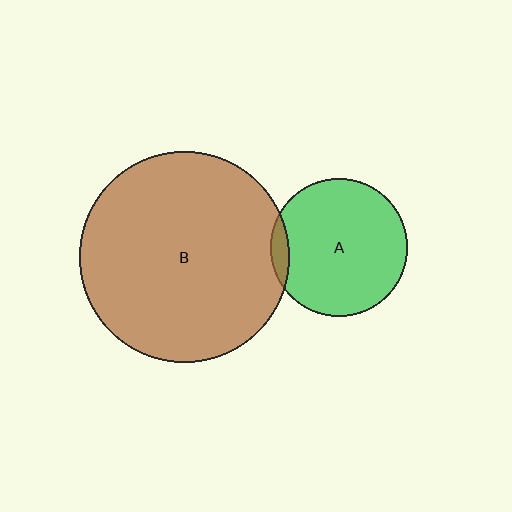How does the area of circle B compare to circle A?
Approximately 2.4 times.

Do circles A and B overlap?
Yes.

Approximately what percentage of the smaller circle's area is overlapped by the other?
Approximately 5%.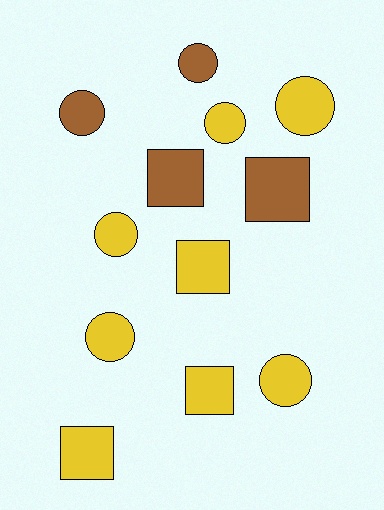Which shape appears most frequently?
Circle, with 7 objects.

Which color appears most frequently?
Yellow, with 8 objects.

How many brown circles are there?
There are 2 brown circles.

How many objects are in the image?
There are 12 objects.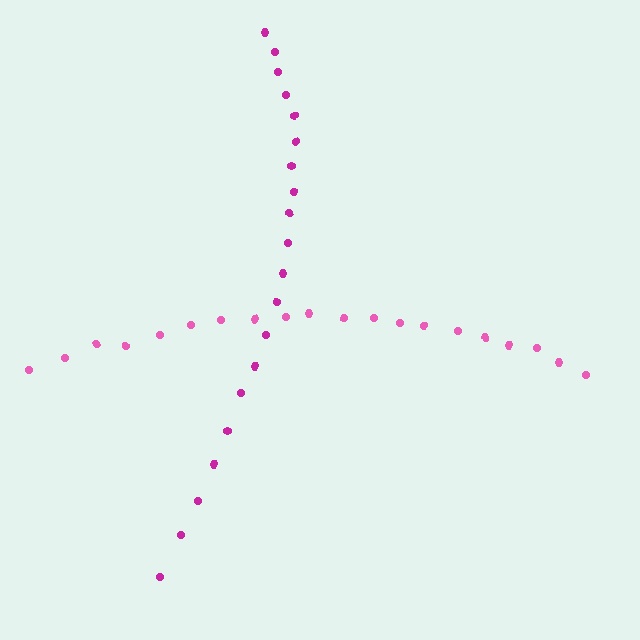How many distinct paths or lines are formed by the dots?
There are 2 distinct paths.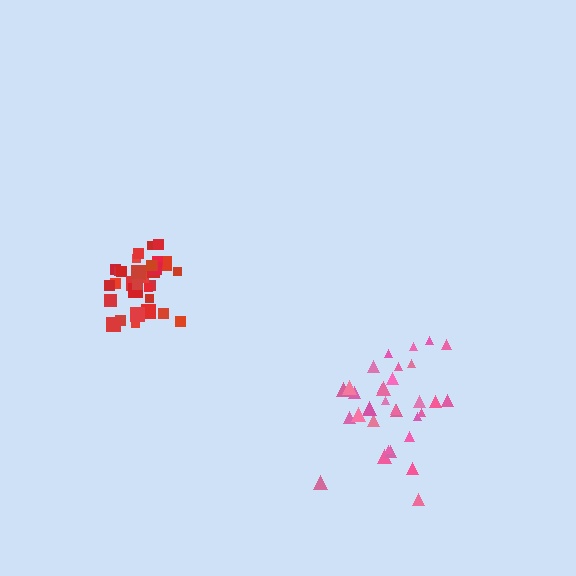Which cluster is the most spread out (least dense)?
Pink.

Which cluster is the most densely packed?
Red.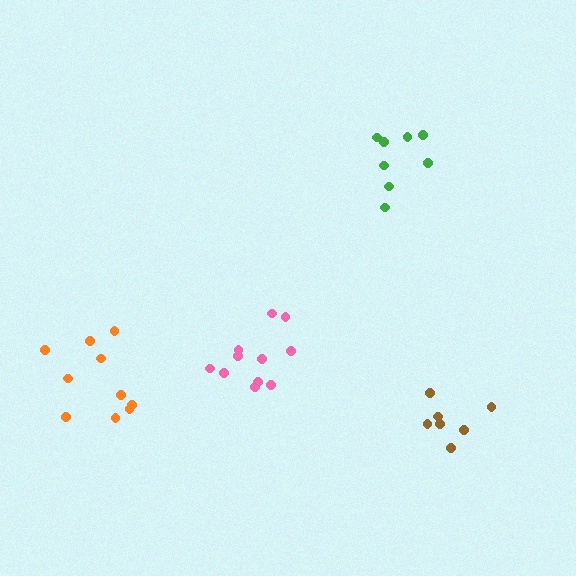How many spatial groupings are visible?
There are 4 spatial groupings.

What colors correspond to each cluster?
The clusters are colored: brown, orange, pink, green.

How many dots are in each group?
Group 1: 7 dots, Group 2: 10 dots, Group 3: 11 dots, Group 4: 8 dots (36 total).